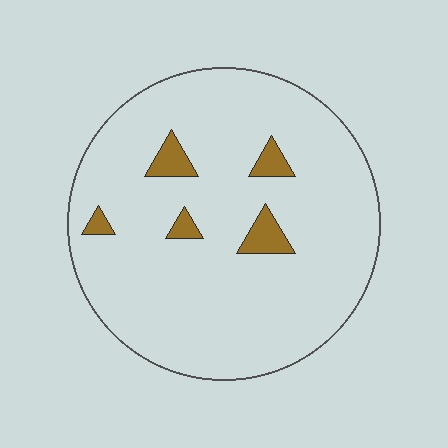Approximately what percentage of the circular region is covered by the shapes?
Approximately 5%.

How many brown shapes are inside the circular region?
5.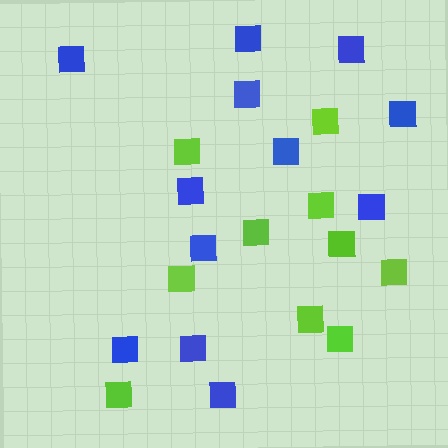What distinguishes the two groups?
There are 2 groups: one group of lime squares (10) and one group of blue squares (12).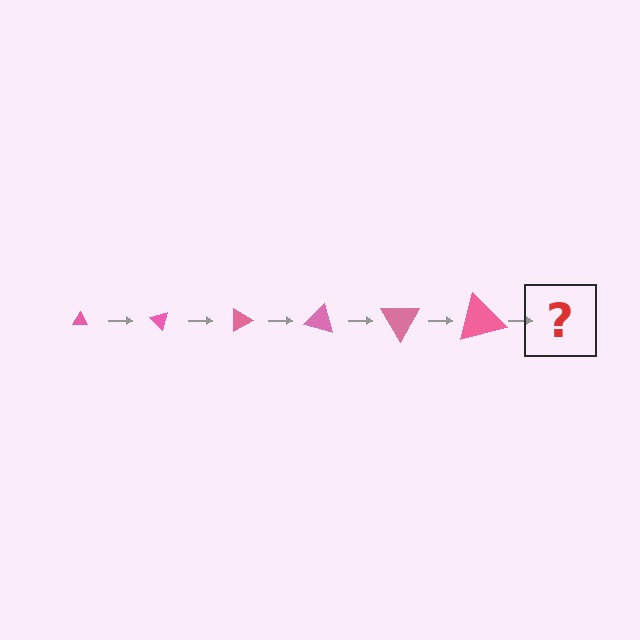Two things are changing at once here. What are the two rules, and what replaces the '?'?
The two rules are that the triangle grows larger each step and it rotates 45 degrees each step. The '?' should be a triangle, larger than the previous one and rotated 270 degrees from the start.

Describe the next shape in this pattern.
It should be a triangle, larger than the previous one and rotated 270 degrees from the start.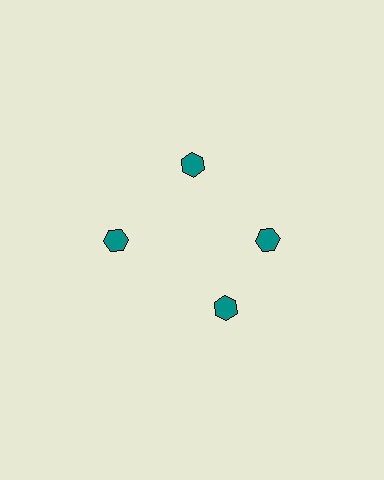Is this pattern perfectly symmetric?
No. The 4 teal hexagons are arranged in a ring, but one element near the 6 o'clock position is rotated out of alignment along the ring, breaking the 4-fold rotational symmetry.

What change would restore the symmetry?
The symmetry would be restored by rotating it back into even spacing with its neighbors so that all 4 hexagons sit at equal angles and equal distance from the center.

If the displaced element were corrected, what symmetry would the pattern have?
It would have 4-fold rotational symmetry — the pattern would map onto itself every 90 degrees.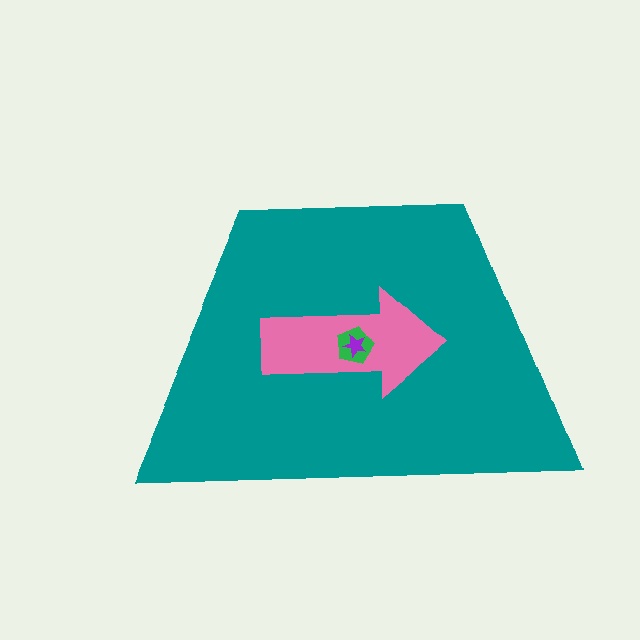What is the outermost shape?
The teal trapezoid.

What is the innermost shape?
The purple star.